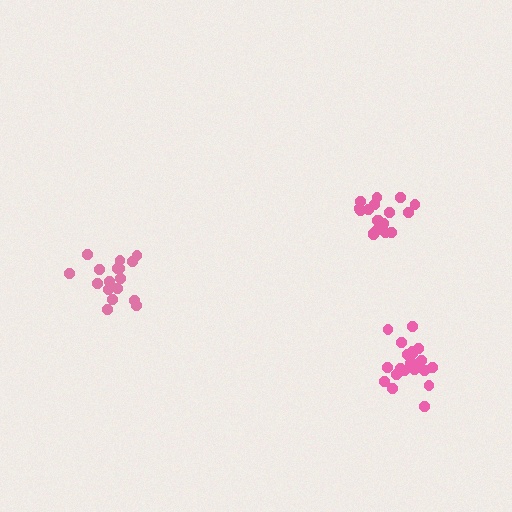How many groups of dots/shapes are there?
There are 3 groups.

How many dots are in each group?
Group 1: 18 dots, Group 2: 21 dots, Group 3: 18 dots (57 total).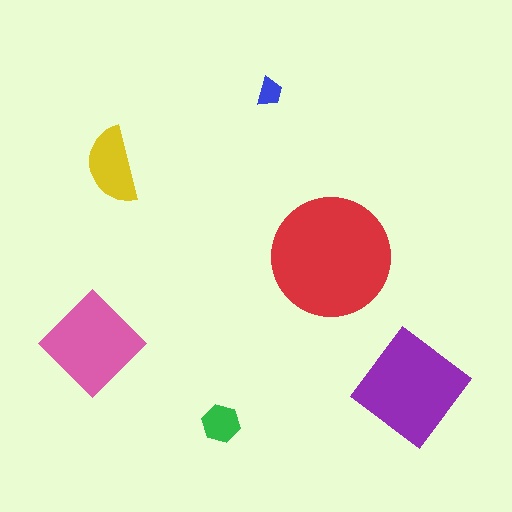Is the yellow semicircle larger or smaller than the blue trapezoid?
Larger.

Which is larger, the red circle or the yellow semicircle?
The red circle.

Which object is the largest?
The red circle.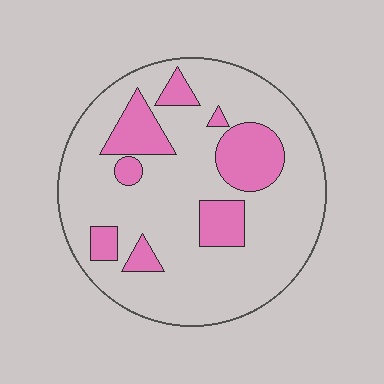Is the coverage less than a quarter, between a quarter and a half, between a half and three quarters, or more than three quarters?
Less than a quarter.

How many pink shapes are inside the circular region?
8.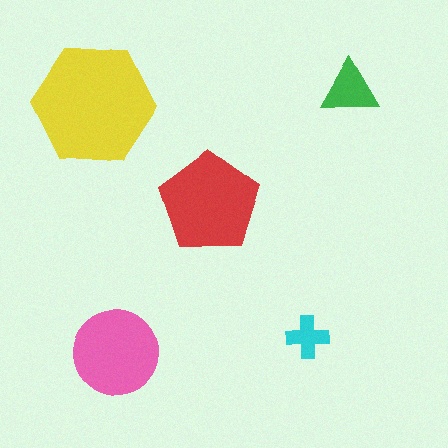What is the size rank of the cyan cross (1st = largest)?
5th.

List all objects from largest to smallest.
The yellow hexagon, the red pentagon, the pink circle, the green triangle, the cyan cross.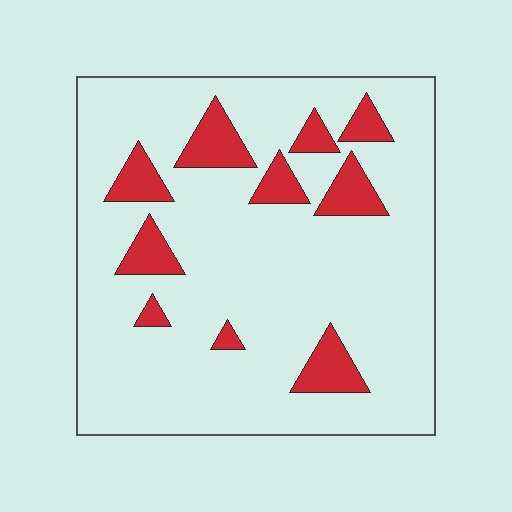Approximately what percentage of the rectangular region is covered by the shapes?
Approximately 15%.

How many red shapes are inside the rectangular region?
10.